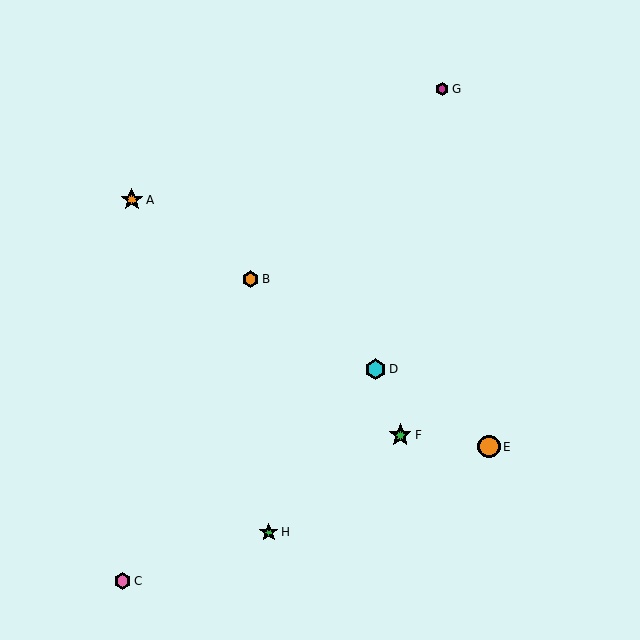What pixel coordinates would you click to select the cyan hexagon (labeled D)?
Click at (375, 369) to select the cyan hexagon D.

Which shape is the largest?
The green star (labeled F) is the largest.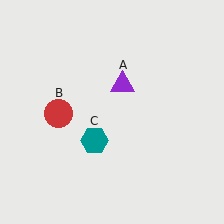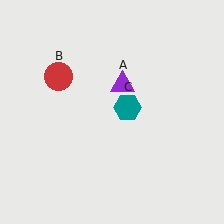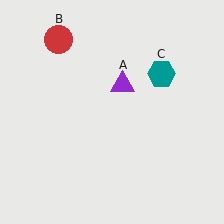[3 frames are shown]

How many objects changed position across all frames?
2 objects changed position: red circle (object B), teal hexagon (object C).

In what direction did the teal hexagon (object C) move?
The teal hexagon (object C) moved up and to the right.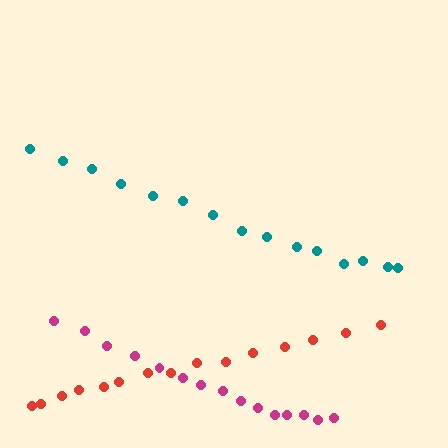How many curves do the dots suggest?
There are 3 distinct paths.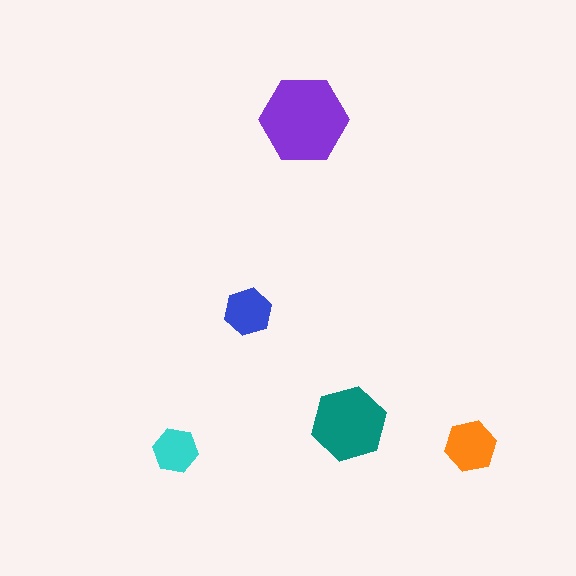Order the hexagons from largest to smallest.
the purple one, the teal one, the orange one, the blue one, the cyan one.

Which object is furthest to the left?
The cyan hexagon is leftmost.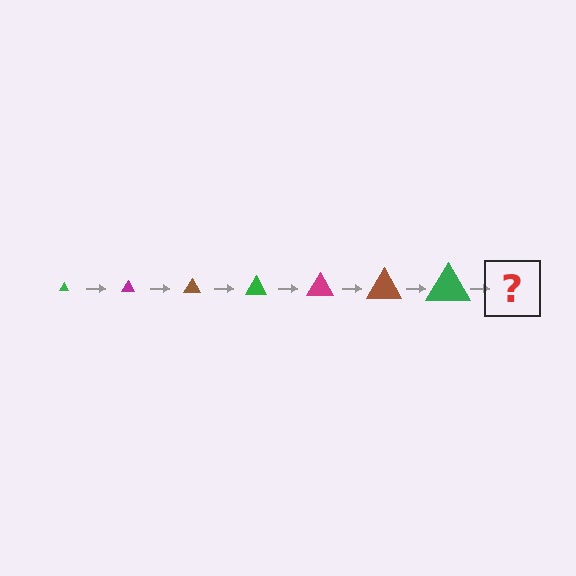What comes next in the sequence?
The next element should be a magenta triangle, larger than the previous one.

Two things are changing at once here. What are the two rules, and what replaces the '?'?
The two rules are that the triangle grows larger each step and the color cycles through green, magenta, and brown. The '?' should be a magenta triangle, larger than the previous one.